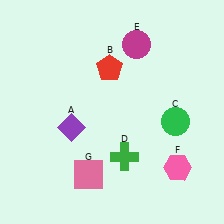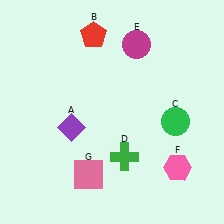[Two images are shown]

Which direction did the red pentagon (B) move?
The red pentagon (B) moved up.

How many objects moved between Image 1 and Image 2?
1 object moved between the two images.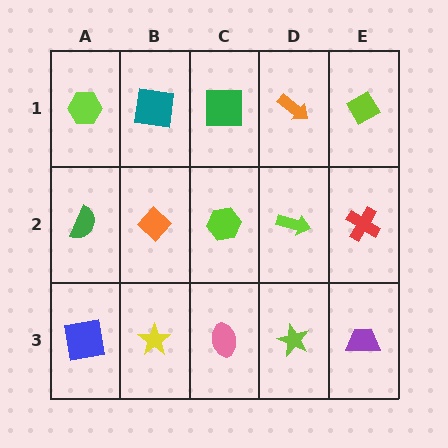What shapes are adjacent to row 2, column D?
An orange arrow (row 1, column D), a lime star (row 3, column D), a lime hexagon (row 2, column C), a red cross (row 2, column E).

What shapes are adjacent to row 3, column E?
A red cross (row 2, column E), a lime star (row 3, column D).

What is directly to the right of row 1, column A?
A teal square.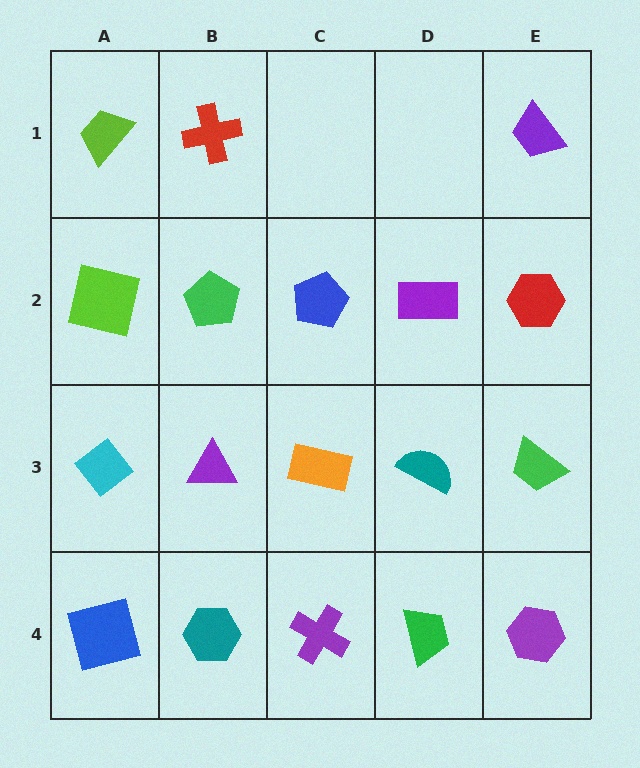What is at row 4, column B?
A teal hexagon.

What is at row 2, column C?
A blue pentagon.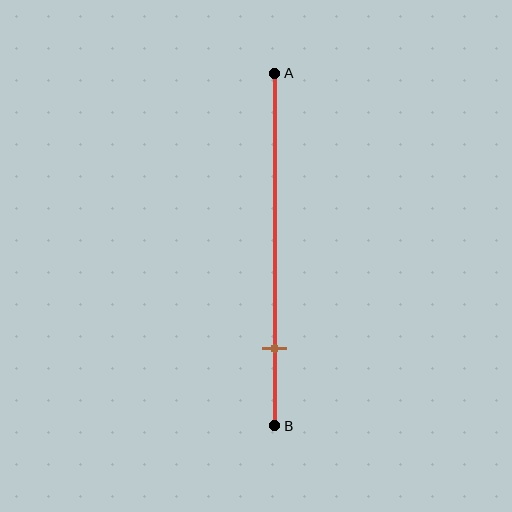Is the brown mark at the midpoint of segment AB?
No, the mark is at about 80% from A, not at the 50% midpoint.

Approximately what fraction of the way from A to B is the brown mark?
The brown mark is approximately 80% of the way from A to B.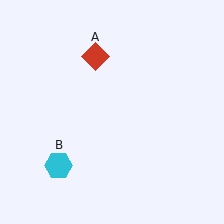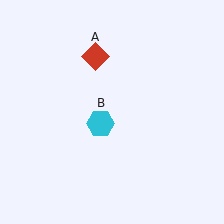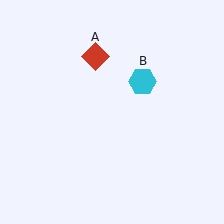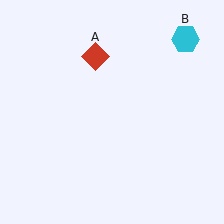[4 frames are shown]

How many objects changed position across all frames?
1 object changed position: cyan hexagon (object B).